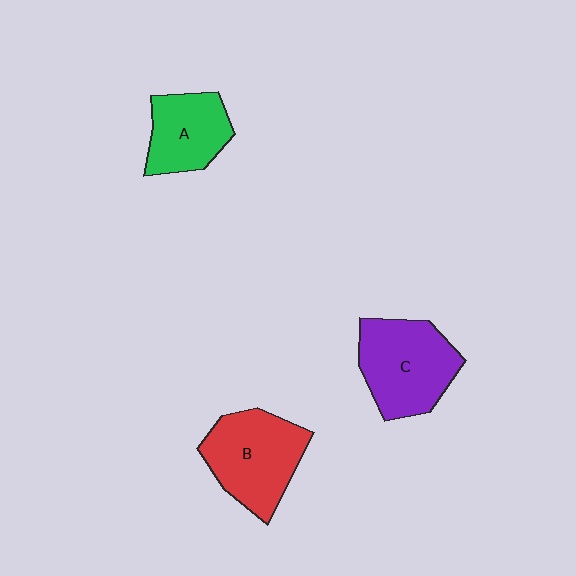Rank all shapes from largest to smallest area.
From largest to smallest: C (purple), B (red), A (green).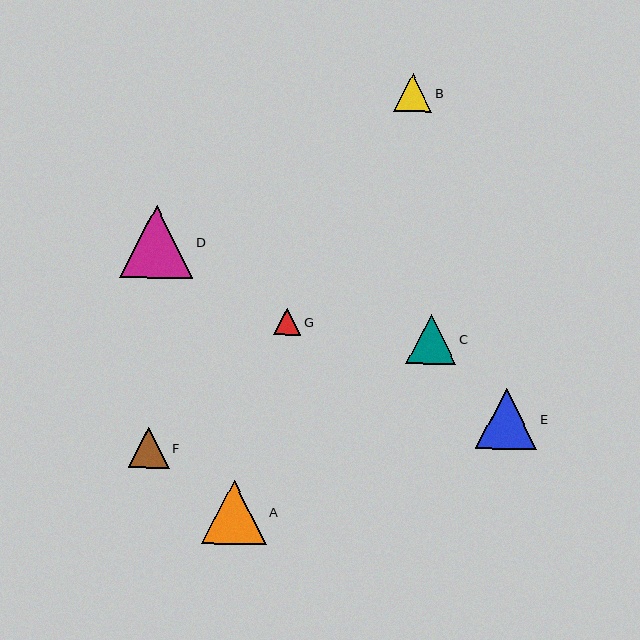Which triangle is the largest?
Triangle D is the largest with a size of approximately 73 pixels.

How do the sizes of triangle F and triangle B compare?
Triangle F and triangle B are approximately the same size.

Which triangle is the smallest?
Triangle G is the smallest with a size of approximately 27 pixels.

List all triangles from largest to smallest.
From largest to smallest: D, A, E, C, F, B, G.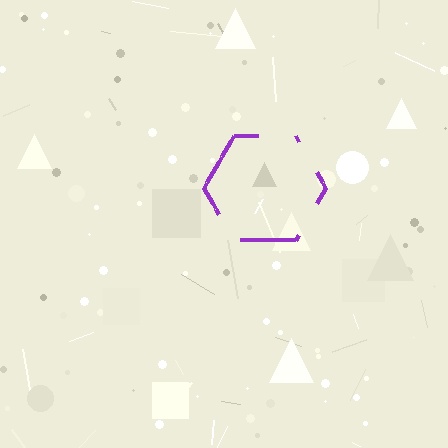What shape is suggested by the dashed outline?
The dashed outline suggests a hexagon.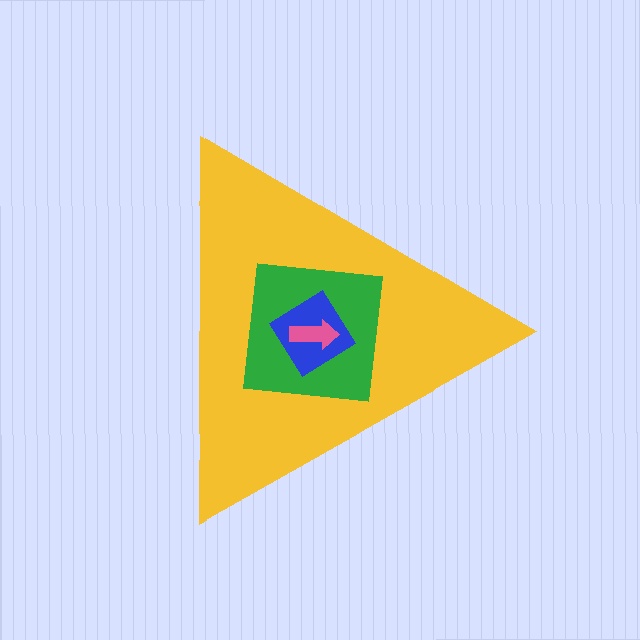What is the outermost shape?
The yellow triangle.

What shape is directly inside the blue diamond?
The pink arrow.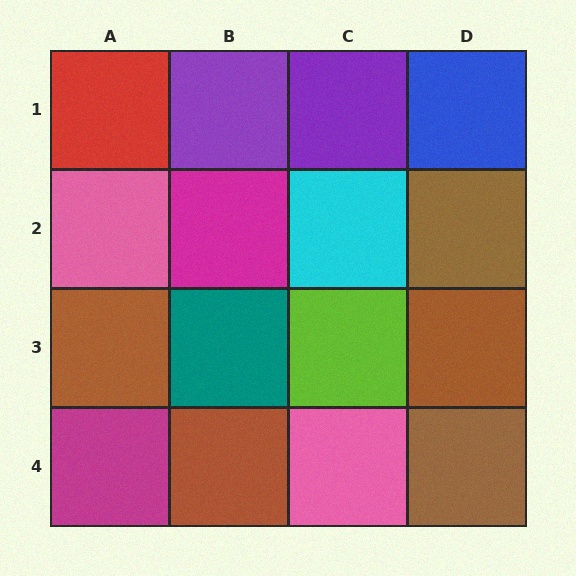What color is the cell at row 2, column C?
Cyan.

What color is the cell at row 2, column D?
Brown.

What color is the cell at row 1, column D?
Blue.